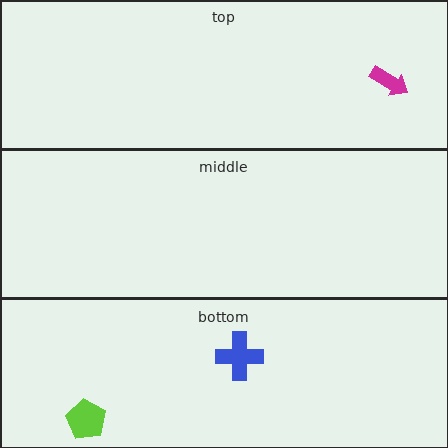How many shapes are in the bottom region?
2.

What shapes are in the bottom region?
The lime pentagon, the blue cross.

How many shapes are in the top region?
1.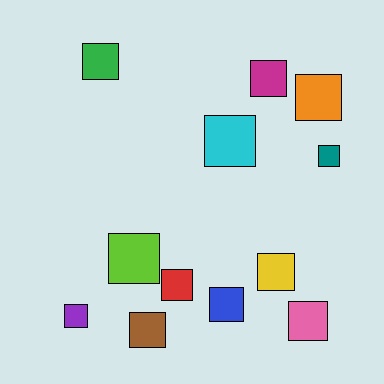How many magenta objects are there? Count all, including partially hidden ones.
There is 1 magenta object.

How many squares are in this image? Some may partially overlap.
There are 12 squares.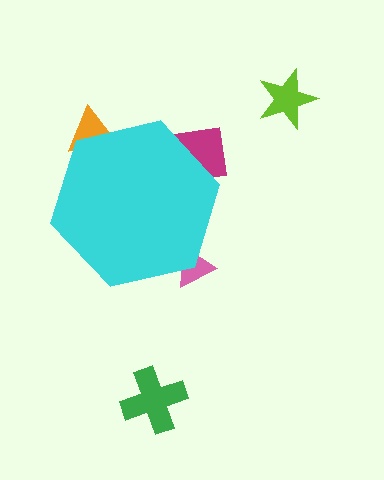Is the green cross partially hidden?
No, the green cross is fully visible.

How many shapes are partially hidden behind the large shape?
3 shapes are partially hidden.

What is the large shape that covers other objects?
A cyan hexagon.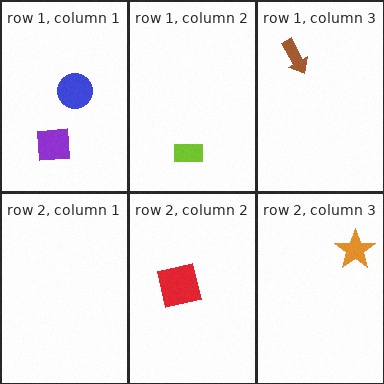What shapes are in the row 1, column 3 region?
The brown arrow.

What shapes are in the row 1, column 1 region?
The blue circle, the purple square.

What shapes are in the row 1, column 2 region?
The lime rectangle.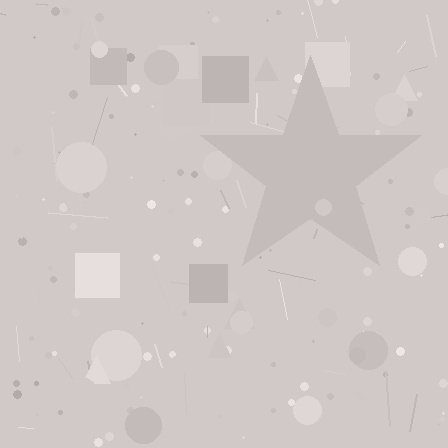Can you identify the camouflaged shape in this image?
The camouflaged shape is a star.